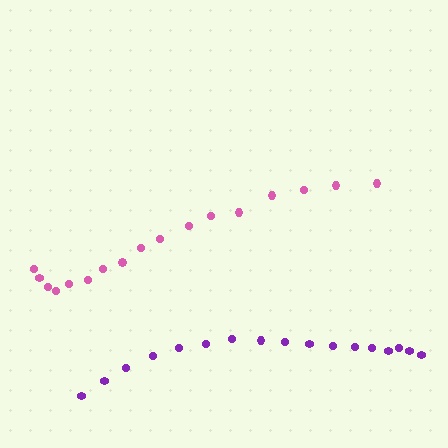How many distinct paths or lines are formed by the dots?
There are 2 distinct paths.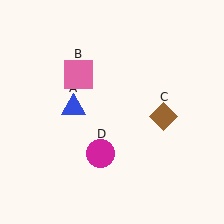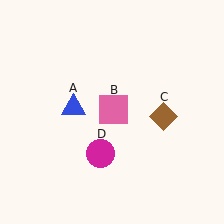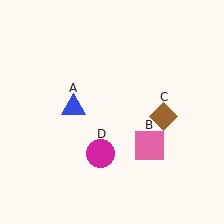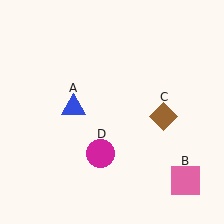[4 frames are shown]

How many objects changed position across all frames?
1 object changed position: pink square (object B).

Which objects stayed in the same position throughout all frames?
Blue triangle (object A) and brown diamond (object C) and magenta circle (object D) remained stationary.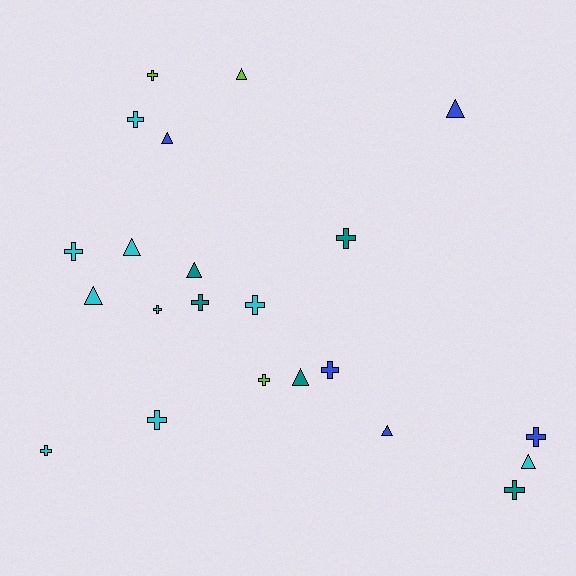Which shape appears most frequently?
Cross, with 13 objects.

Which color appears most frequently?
Cyan, with 9 objects.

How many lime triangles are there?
There is 1 lime triangle.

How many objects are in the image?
There are 22 objects.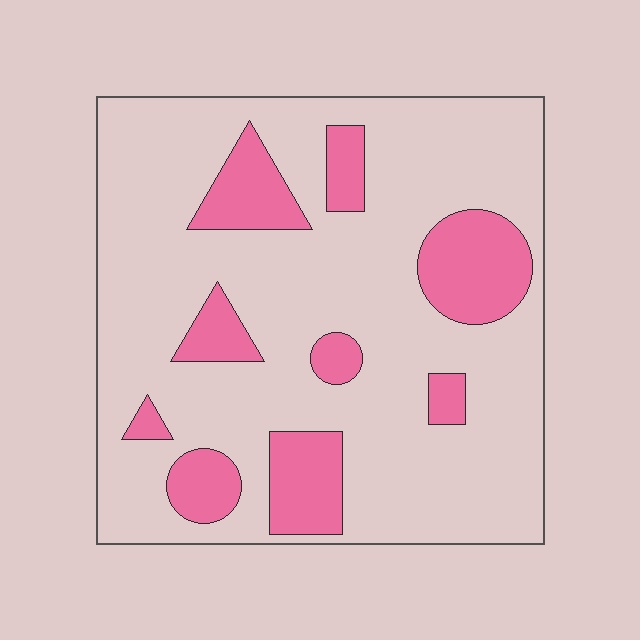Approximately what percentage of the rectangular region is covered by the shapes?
Approximately 20%.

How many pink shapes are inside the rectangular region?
9.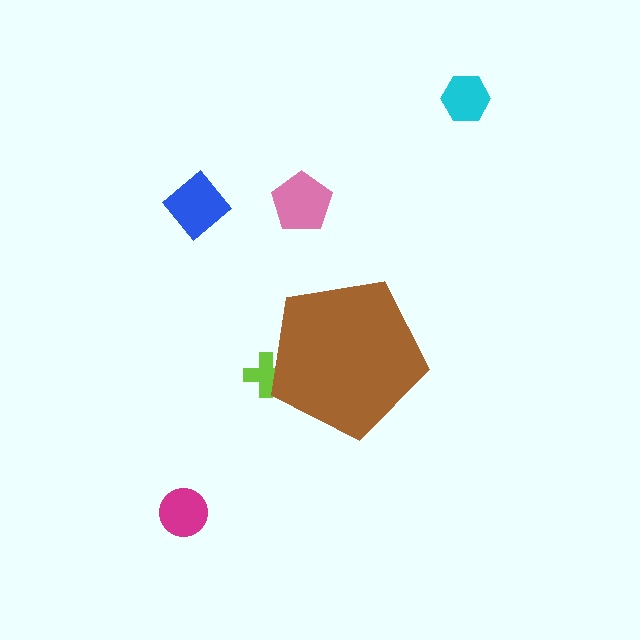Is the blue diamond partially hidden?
No, the blue diamond is fully visible.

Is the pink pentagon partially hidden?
No, the pink pentagon is fully visible.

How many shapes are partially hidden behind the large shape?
1 shape is partially hidden.